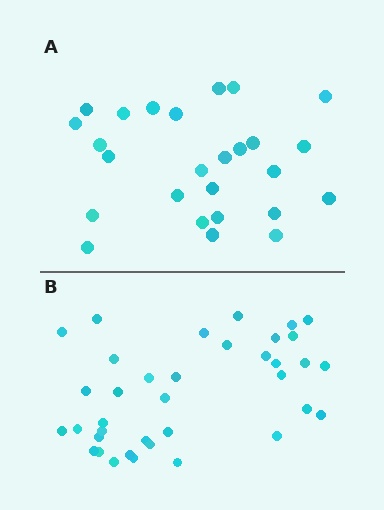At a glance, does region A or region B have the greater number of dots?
Region B (the bottom region) has more dots.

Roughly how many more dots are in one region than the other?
Region B has roughly 12 or so more dots than region A.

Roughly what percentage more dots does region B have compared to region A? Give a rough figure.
About 40% more.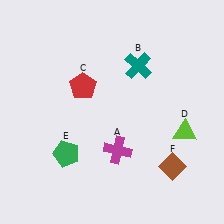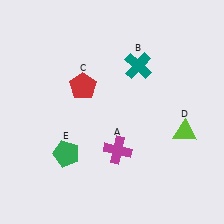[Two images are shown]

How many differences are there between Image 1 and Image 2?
There is 1 difference between the two images.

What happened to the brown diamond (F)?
The brown diamond (F) was removed in Image 2. It was in the bottom-right area of Image 1.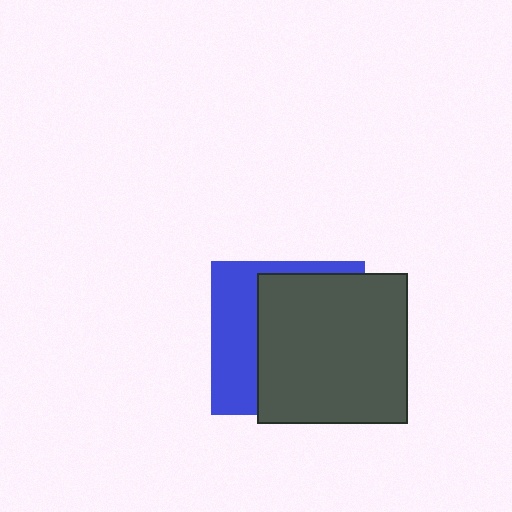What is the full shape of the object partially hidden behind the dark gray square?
The partially hidden object is a blue square.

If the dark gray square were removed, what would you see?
You would see the complete blue square.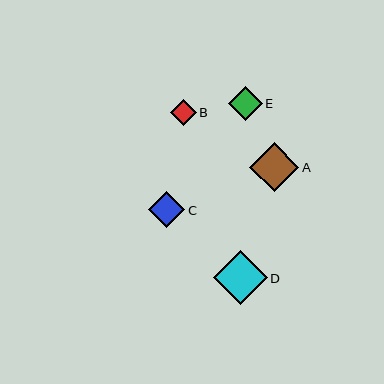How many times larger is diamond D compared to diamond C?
Diamond D is approximately 1.5 times the size of diamond C.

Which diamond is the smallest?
Diamond B is the smallest with a size of approximately 26 pixels.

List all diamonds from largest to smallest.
From largest to smallest: D, A, C, E, B.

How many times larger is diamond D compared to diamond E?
Diamond D is approximately 1.6 times the size of diamond E.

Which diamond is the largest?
Diamond D is the largest with a size of approximately 54 pixels.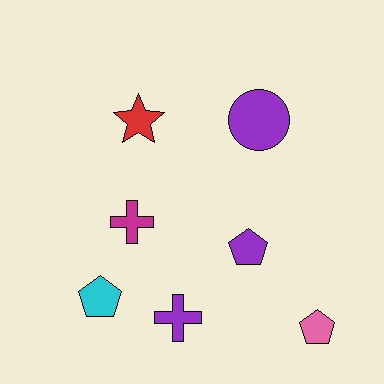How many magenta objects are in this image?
There is 1 magenta object.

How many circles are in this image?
There is 1 circle.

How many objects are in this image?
There are 7 objects.